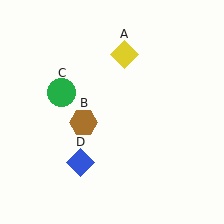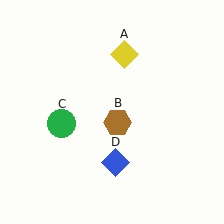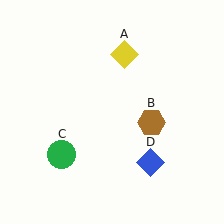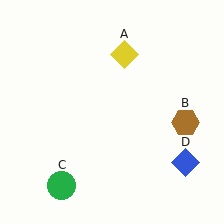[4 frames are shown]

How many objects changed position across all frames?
3 objects changed position: brown hexagon (object B), green circle (object C), blue diamond (object D).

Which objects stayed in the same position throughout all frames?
Yellow diamond (object A) remained stationary.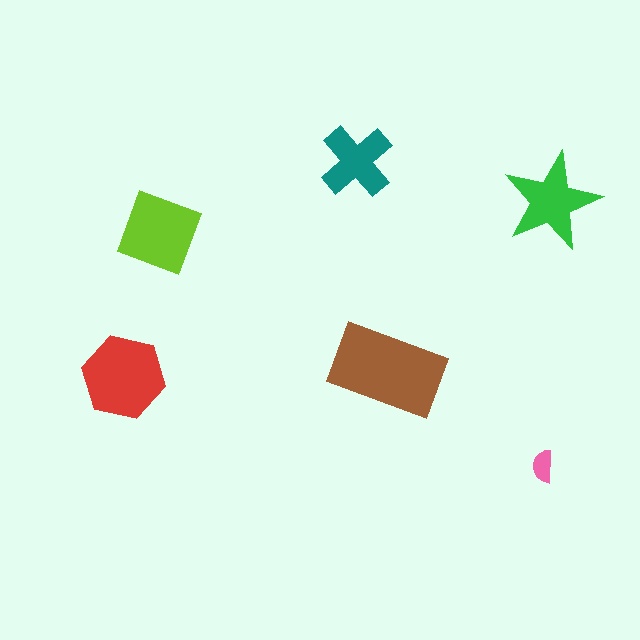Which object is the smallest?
The pink semicircle.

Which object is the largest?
The brown rectangle.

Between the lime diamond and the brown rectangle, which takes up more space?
The brown rectangle.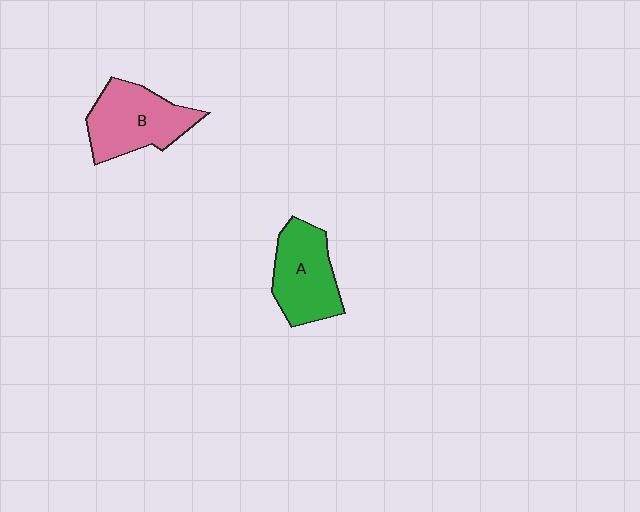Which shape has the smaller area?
Shape A (green).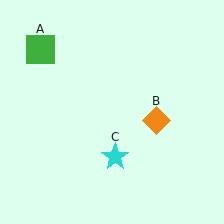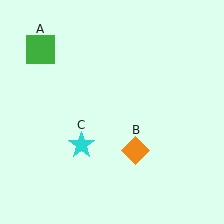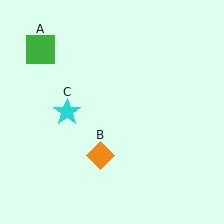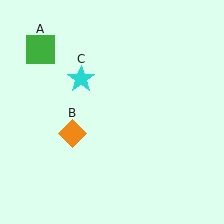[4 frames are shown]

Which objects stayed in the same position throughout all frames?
Green square (object A) remained stationary.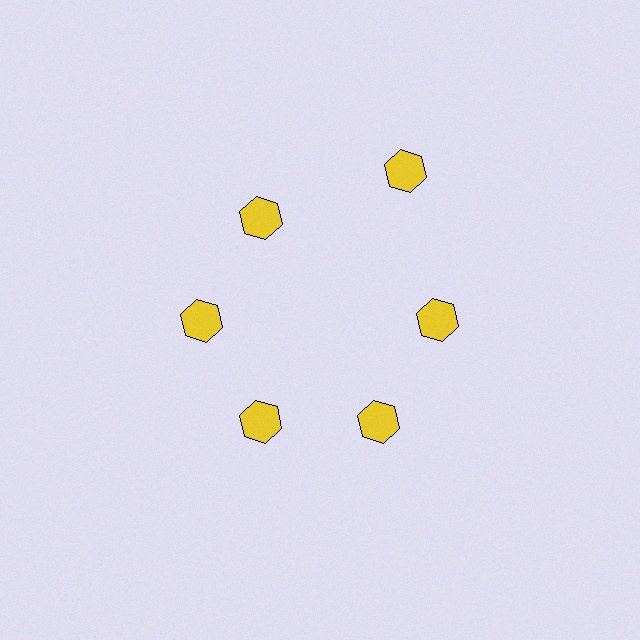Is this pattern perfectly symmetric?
No. The 6 yellow hexagons are arranged in a ring, but one element near the 1 o'clock position is pushed outward from the center, breaking the 6-fold rotational symmetry.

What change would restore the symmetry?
The symmetry would be restored by moving it inward, back onto the ring so that all 6 hexagons sit at equal angles and equal distance from the center.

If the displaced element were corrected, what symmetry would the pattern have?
It would have 6-fold rotational symmetry — the pattern would map onto itself every 60 degrees.